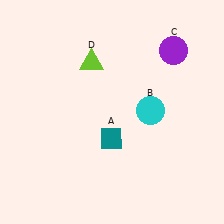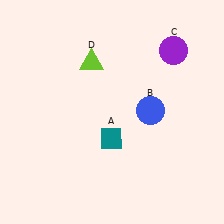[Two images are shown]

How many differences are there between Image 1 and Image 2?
There is 1 difference between the two images.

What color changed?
The circle (B) changed from cyan in Image 1 to blue in Image 2.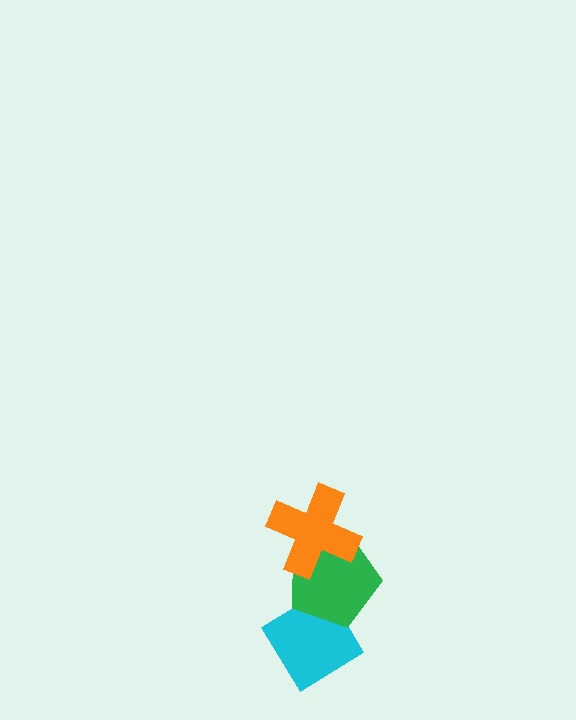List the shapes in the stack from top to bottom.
From top to bottom: the orange cross, the green pentagon, the cyan diamond.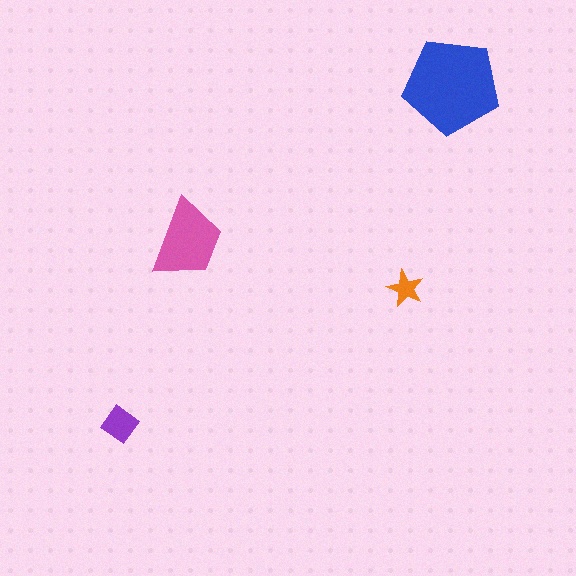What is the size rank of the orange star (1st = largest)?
4th.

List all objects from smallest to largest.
The orange star, the purple diamond, the pink trapezoid, the blue pentagon.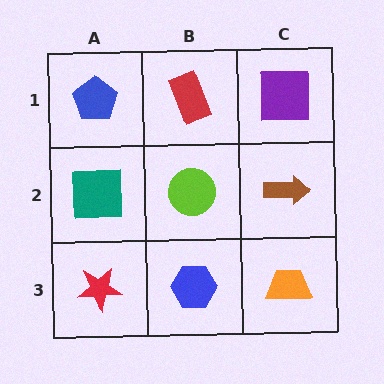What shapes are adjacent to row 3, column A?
A teal square (row 2, column A), a blue hexagon (row 3, column B).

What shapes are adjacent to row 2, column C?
A purple square (row 1, column C), an orange trapezoid (row 3, column C), a lime circle (row 2, column B).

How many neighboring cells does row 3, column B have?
3.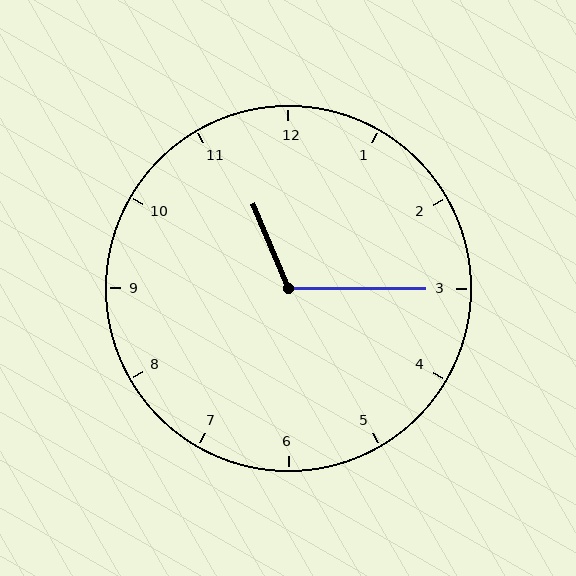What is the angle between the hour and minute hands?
Approximately 112 degrees.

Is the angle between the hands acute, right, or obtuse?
It is obtuse.